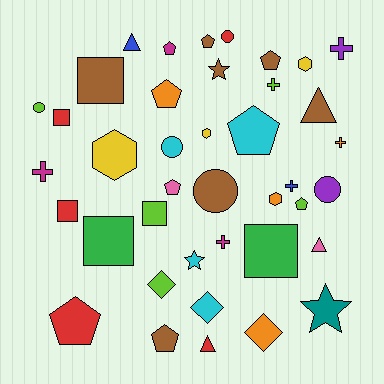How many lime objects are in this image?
There are 5 lime objects.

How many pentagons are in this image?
There are 9 pentagons.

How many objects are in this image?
There are 40 objects.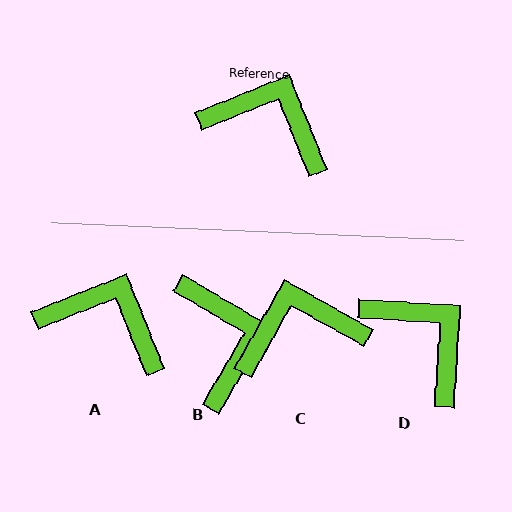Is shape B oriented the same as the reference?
No, it is off by about 52 degrees.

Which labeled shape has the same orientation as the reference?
A.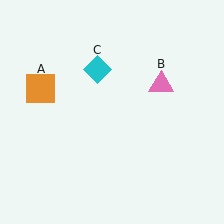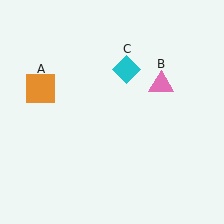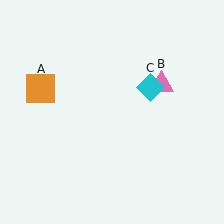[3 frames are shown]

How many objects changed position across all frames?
1 object changed position: cyan diamond (object C).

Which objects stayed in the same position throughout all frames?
Orange square (object A) and pink triangle (object B) remained stationary.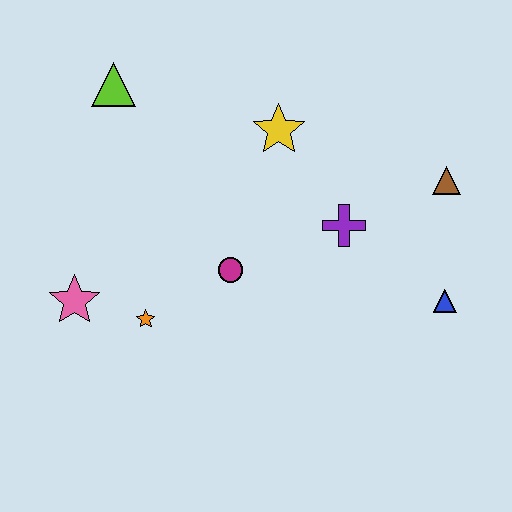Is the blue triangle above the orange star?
Yes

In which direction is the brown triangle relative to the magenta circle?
The brown triangle is to the right of the magenta circle.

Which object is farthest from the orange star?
The brown triangle is farthest from the orange star.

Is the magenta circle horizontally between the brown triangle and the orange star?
Yes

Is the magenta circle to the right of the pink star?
Yes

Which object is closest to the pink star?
The orange star is closest to the pink star.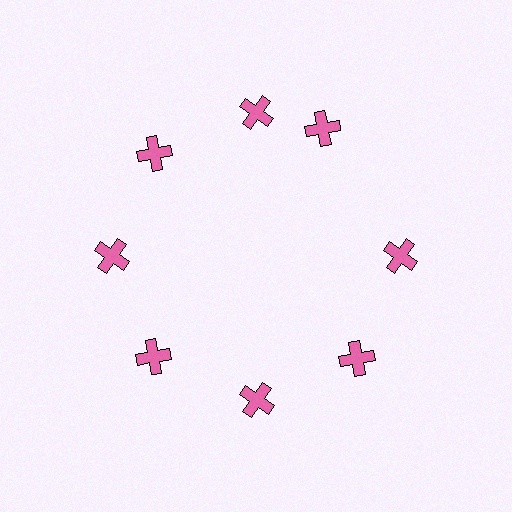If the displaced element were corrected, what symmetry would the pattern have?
It would have 8-fold rotational symmetry — the pattern would map onto itself every 45 degrees.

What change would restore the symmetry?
The symmetry would be restored by rotating it back into even spacing with its neighbors so that all 8 crosses sit at equal angles and equal distance from the center.